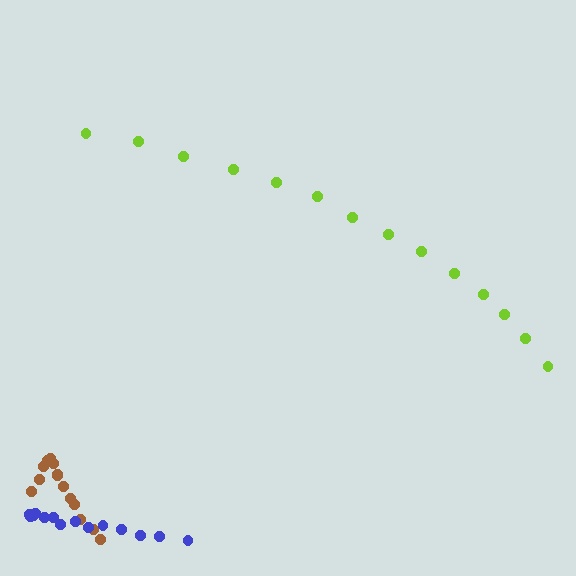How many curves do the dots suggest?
There are 3 distinct paths.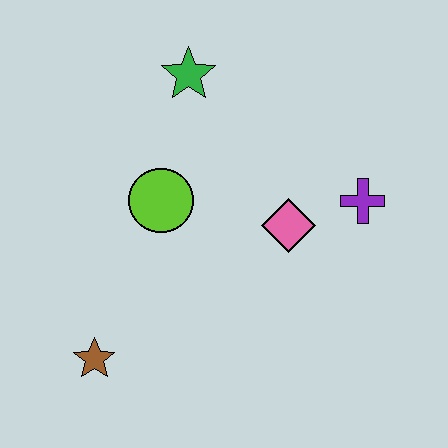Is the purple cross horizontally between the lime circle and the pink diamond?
No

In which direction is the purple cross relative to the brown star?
The purple cross is to the right of the brown star.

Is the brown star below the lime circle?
Yes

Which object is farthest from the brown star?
The purple cross is farthest from the brown star.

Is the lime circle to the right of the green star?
No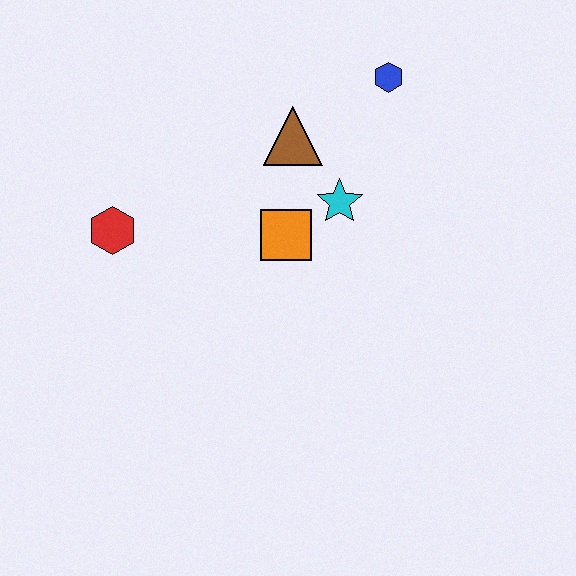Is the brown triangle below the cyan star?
No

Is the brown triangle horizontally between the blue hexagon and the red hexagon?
Yes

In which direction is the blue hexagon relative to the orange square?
The blue hexagon is above the orange square.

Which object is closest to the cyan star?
The orange square is closest to the cyan star.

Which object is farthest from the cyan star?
The red hexagon is farthest from the cyan star.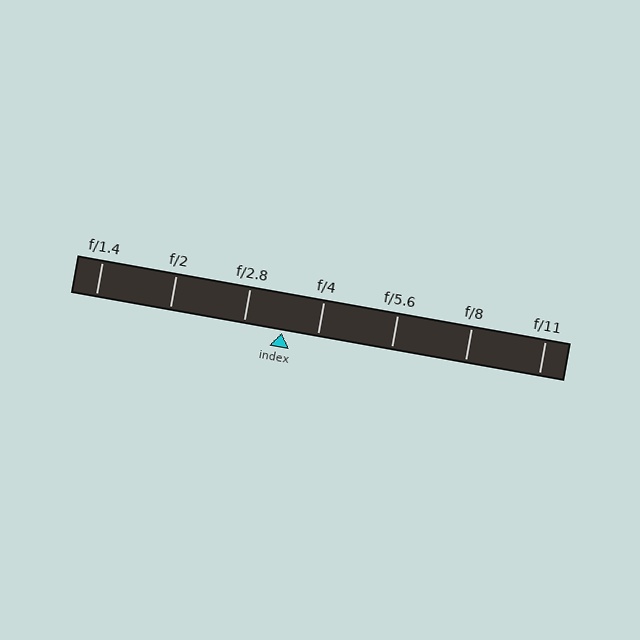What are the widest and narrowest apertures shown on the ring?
The widest aperture shown is f/1.4 and the narrowest is f/11.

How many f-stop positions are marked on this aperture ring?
There are 7 f-stop positions marked.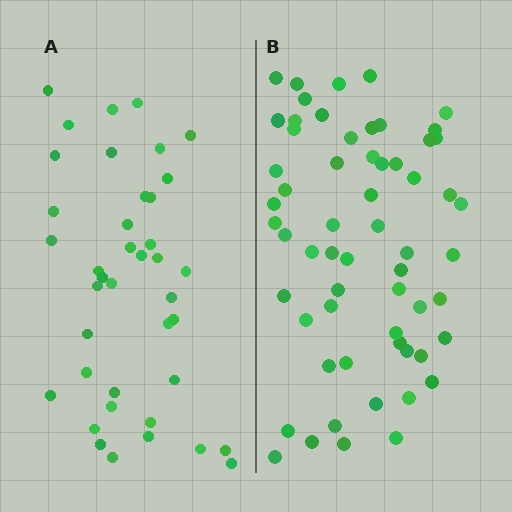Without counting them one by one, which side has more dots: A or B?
Region B (the right region) has more dots.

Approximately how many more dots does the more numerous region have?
Region B has approximately 20 more dots than region A.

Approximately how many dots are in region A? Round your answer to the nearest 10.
About 40 dots.